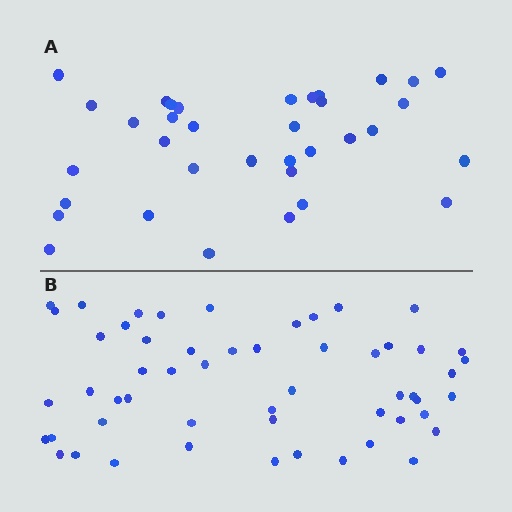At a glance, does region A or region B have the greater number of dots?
Region B (the bottom region) has more dots.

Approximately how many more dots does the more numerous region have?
Region B has approximately 20 more dots than region A.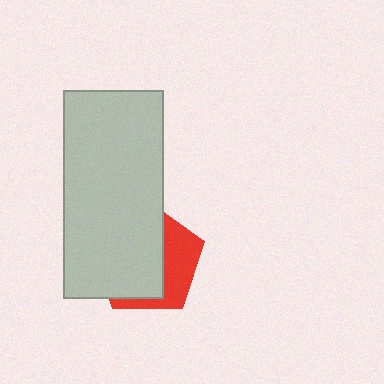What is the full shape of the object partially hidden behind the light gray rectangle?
The partially hidden object is a red pentagon.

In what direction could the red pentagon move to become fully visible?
The red pentagon could move right. That would shift it out from behind the light gray rectangle entirely.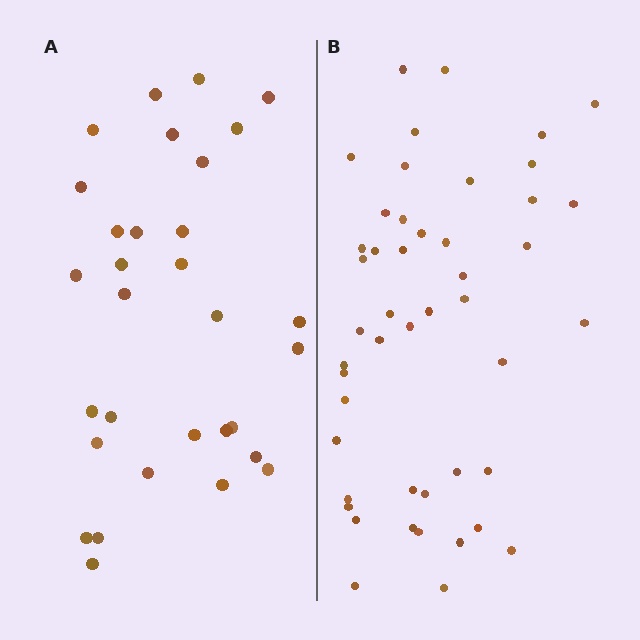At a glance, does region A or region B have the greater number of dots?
Region B (the right region) has more dots.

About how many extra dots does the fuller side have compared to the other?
Region B has approximately 15 more dots than region A.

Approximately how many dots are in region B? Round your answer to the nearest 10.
About 50 dots. (The exact count is 47, which rounds to 50.)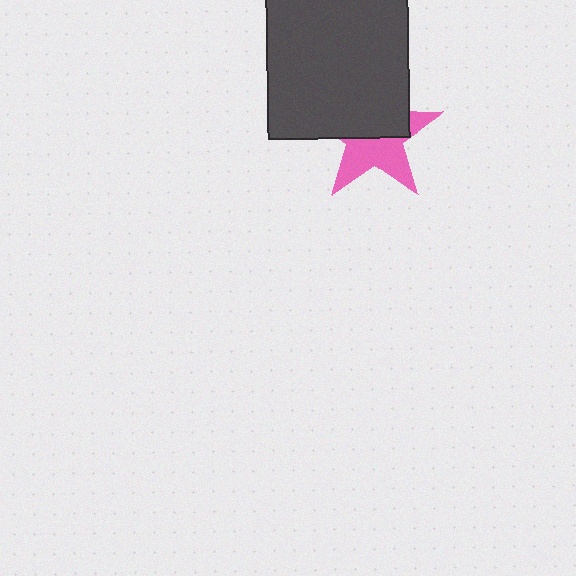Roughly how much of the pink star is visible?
About half of it is visible (roughly 50%).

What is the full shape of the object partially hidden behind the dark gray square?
The partially hidden object is a pink star.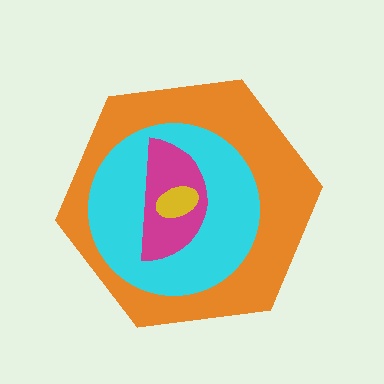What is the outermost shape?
The orange hexagon.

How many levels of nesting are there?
4.